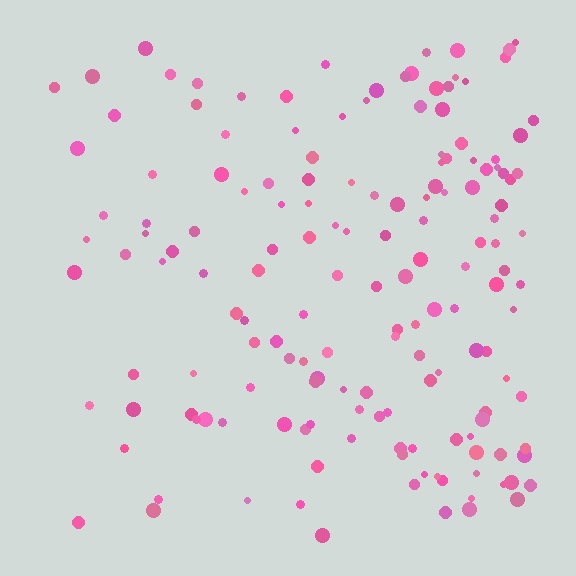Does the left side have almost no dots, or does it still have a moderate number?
Still a moderate number, just noticeably fewer than the right.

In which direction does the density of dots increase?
From left to right, with the right side densest.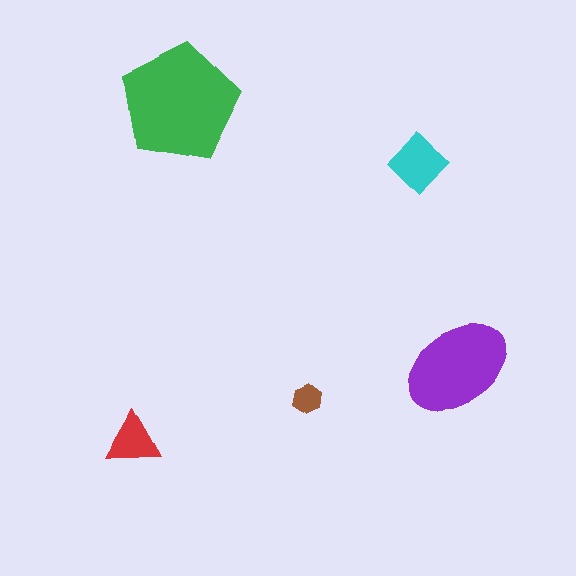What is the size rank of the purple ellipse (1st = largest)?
2nd.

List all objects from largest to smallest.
The green pentagon, the purple ellipse, the cyan diamond, the red triangle, the brown hexagon.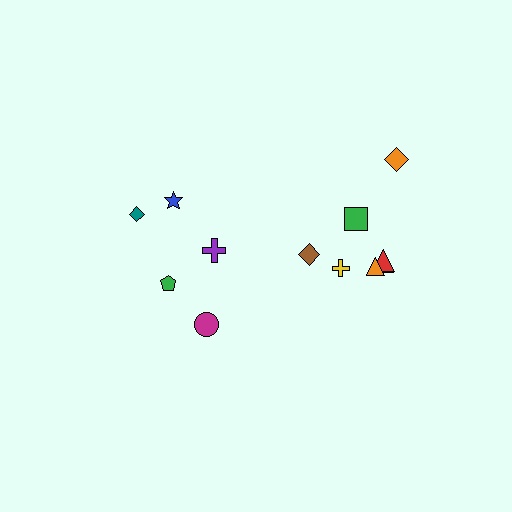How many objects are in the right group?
There are 7 objects.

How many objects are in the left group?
There are 5 objects.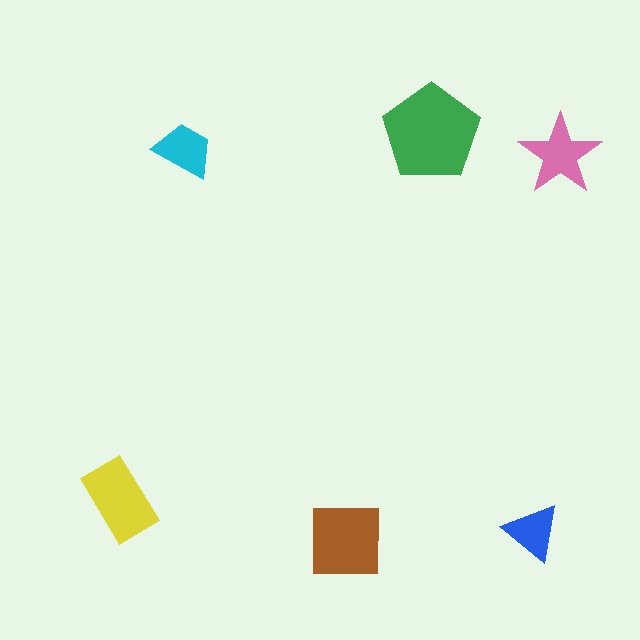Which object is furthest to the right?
The pink star is rightmost.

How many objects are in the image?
There are 6 objects in the image.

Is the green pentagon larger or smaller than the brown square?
Larger.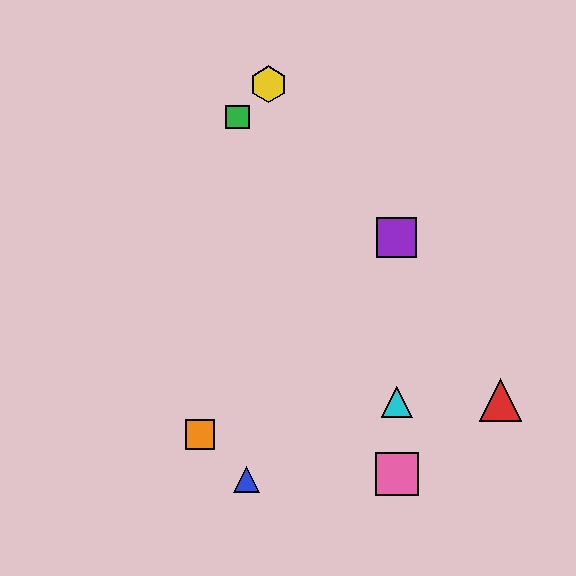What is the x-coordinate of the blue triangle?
The blue triangle is at x≈246.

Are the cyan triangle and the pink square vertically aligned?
Yes, both are at x≈397.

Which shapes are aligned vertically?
The purple square, the cyan triangle, the pink square are aligned vertically.